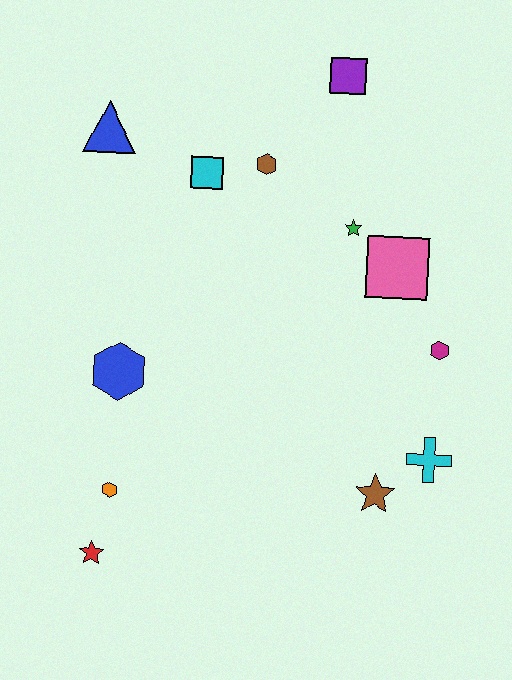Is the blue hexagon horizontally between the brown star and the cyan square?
No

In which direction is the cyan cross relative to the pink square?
The cyan cross is below the pink square.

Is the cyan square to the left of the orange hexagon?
No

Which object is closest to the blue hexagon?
The orange hexagon is closest to the blue hexagon.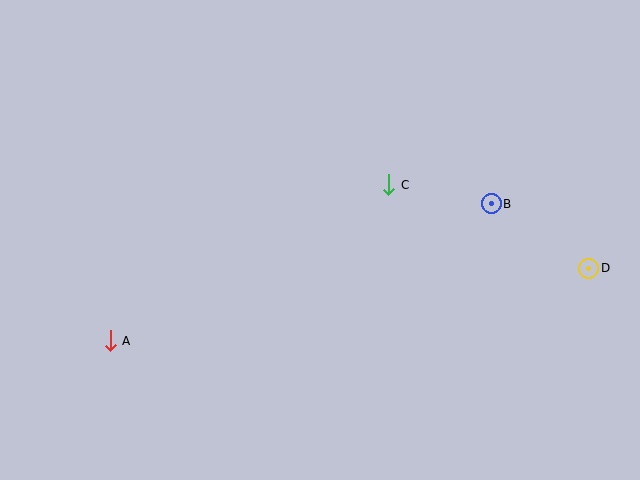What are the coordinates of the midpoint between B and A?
The midpoint between B and A is at (301, 272).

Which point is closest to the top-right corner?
Point B is closest to the top-right corner.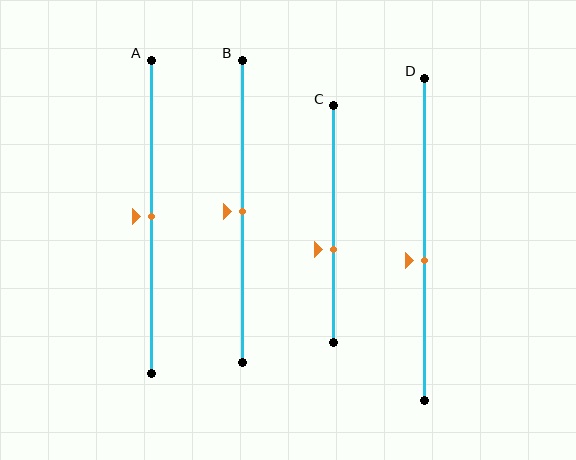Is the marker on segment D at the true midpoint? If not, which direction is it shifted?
No, the marker on segment D is shifted downward by about 7% of the segment length.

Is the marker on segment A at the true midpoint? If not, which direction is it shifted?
Yes, the marker on segment A is at the true midpoint.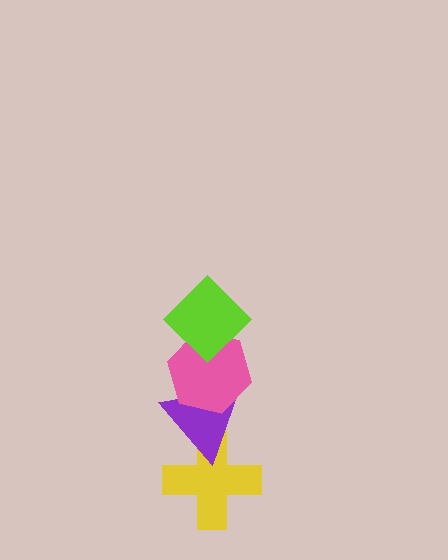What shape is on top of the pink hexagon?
The lime diamond is on top of the pink hexagon.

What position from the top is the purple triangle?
The purple triangle is 3rd from the top.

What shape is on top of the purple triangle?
The pink hexagon is on top of the purple triangle.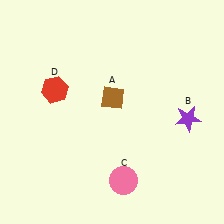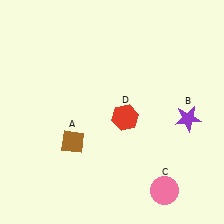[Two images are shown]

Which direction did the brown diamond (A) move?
The brown diamond (A) moved down.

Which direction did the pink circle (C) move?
The pink circle (C) moved right.